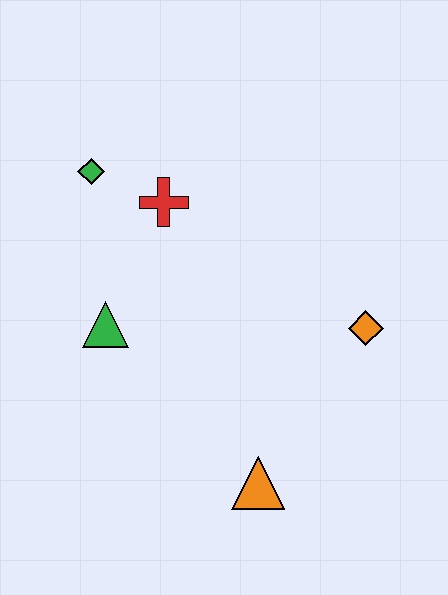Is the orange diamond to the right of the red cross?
Yes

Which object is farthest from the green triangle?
The orange diamond is farthest from the green triangle.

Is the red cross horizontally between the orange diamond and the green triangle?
Yes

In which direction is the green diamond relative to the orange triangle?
The green diamond is above the orange triangle.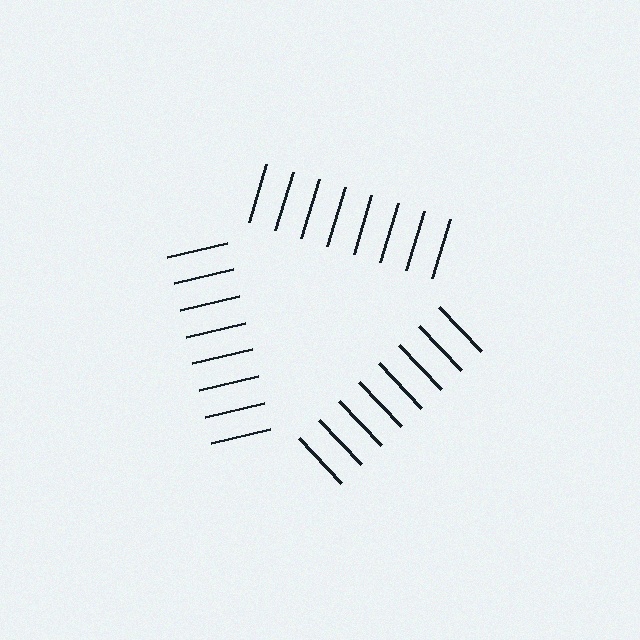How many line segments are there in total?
24 — 8 along each of the 3 edges.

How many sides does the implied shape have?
3 sides — the line-ends trace a triangle.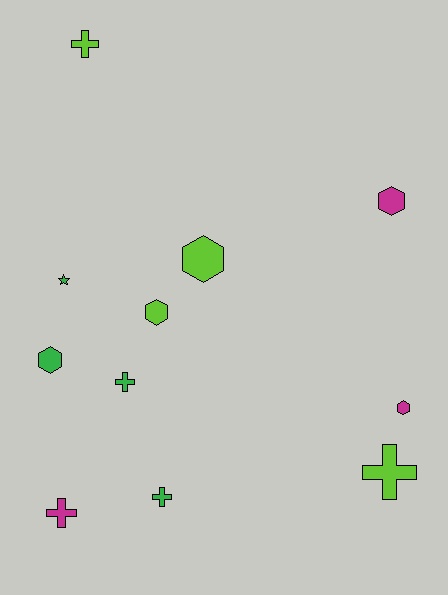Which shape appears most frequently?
Cross, with 5 objects.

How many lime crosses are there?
There are 2 lime crosses.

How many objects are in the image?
There are 11 objects.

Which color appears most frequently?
Lime, with 4 objects.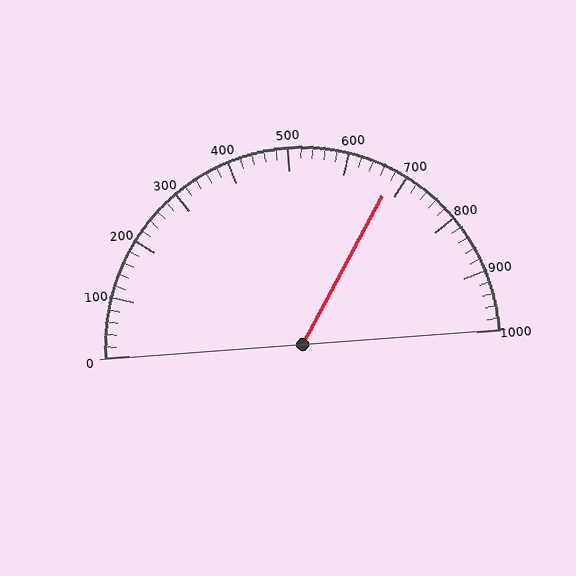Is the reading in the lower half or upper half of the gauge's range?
The reading is in the upper half of the range (0 to 1000).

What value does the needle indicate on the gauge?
The needle indicates approximately 680.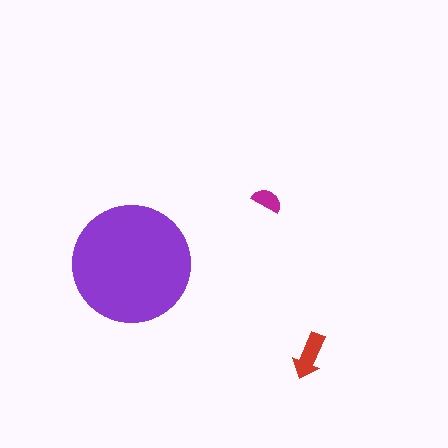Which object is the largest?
The purple circle.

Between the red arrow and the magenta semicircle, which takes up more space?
The red arrow.